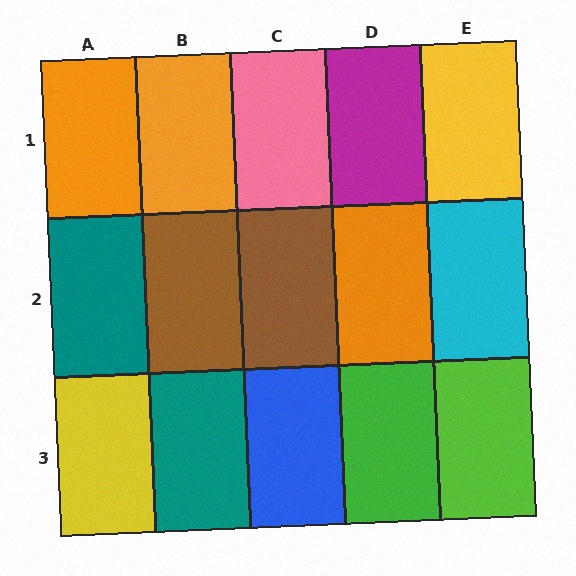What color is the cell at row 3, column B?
Teal.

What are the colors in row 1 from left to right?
Orange, orange, pink, magenta, yellow.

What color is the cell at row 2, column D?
Orange.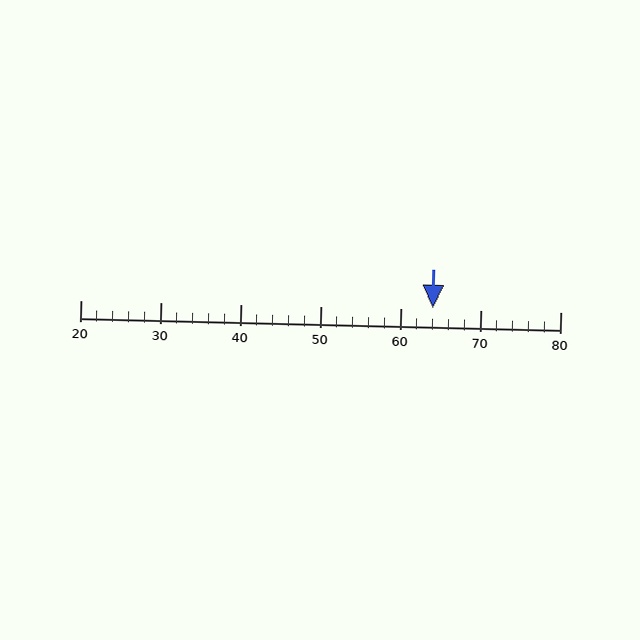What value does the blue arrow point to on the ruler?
The blue arrow points to approximately 64.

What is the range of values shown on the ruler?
The ruler shows values from 20 to 80.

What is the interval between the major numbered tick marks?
The major tick marks are spaced 10 units apart.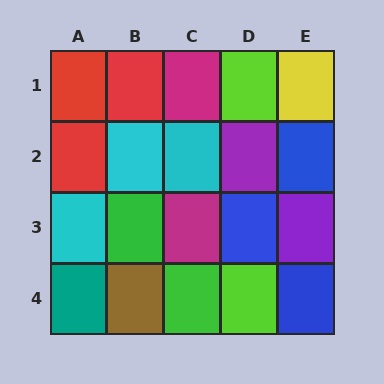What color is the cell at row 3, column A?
Cyan.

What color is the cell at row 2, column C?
Cyan.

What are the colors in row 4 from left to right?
Teal, brown, green, lime, blue.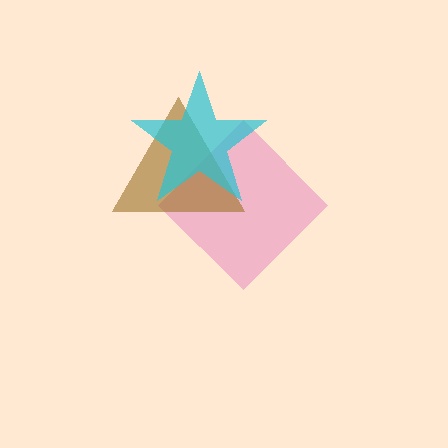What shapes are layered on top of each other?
The layered shapes are: a pink diamond, a brown triangle, a cyan star.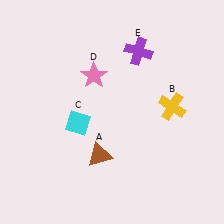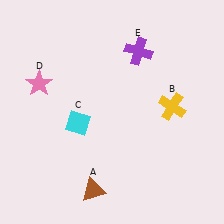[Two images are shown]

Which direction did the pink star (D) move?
The pink star (D) moved left.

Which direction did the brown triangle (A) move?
The brown triangle (A) moved down.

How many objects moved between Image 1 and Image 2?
2 objects moved between the two images.